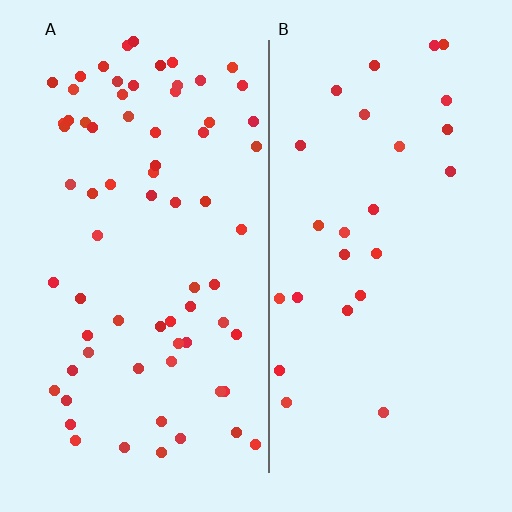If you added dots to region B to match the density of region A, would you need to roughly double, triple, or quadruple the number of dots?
Approximately triple.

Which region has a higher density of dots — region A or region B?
A (the left).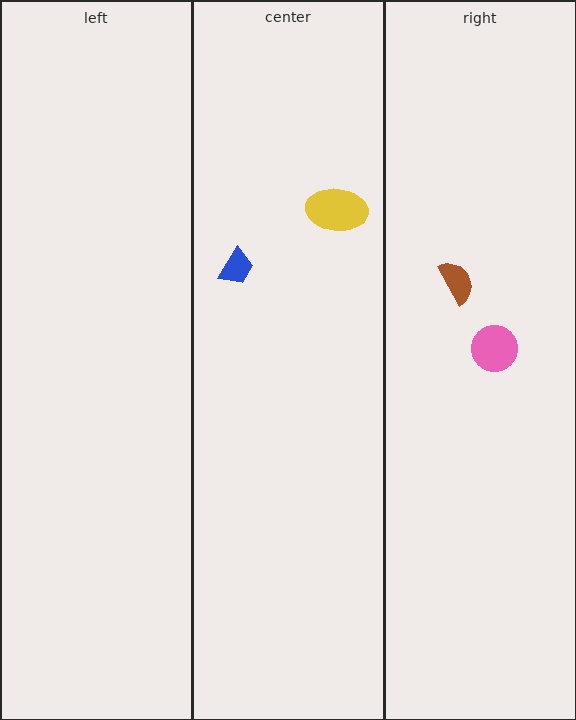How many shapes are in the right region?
2.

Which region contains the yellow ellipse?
The center region.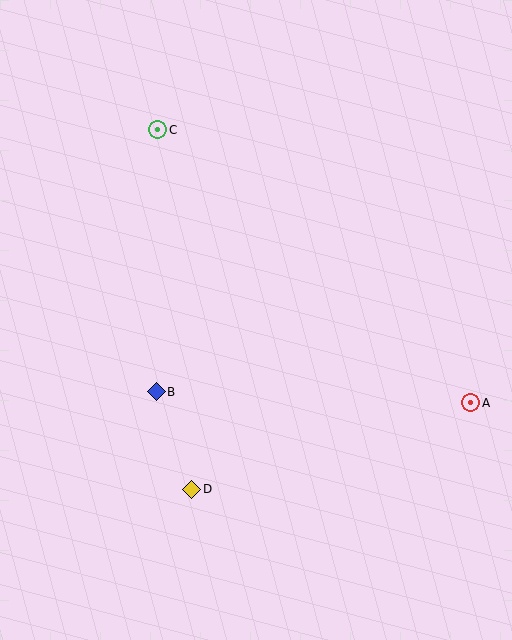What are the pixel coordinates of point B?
Point B is at (156, 392).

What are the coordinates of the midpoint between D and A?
The midpoint between D and A is at (331, 446).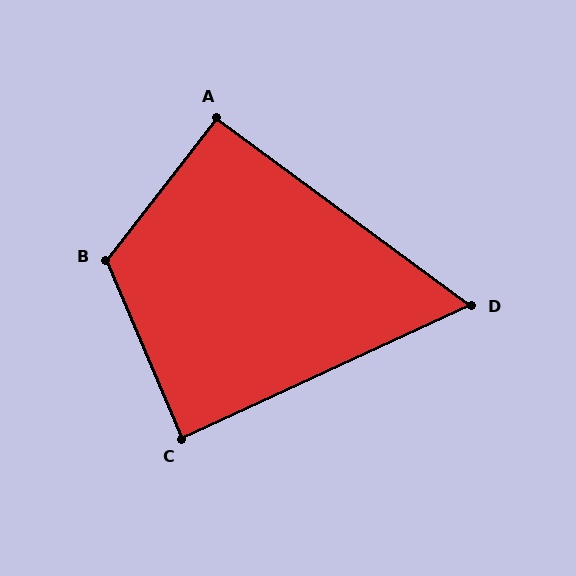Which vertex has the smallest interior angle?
D, at approximately 61 degrees.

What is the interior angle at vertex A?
Approximately 92 degrees (approximately right).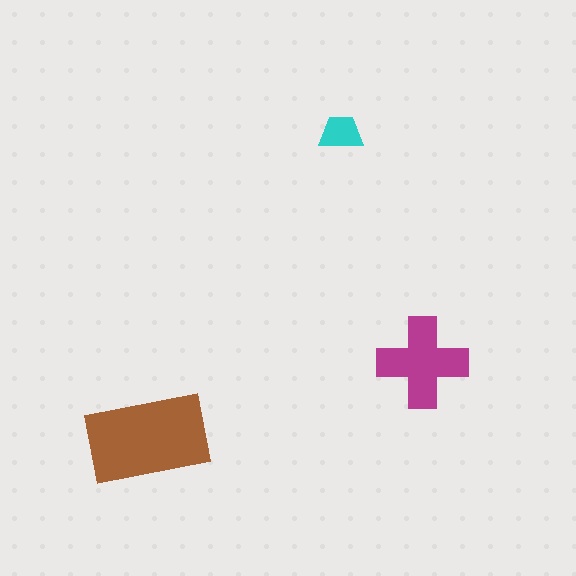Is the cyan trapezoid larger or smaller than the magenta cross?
Smaller.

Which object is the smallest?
The cyan trapezoid.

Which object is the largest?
The brown rectangle.